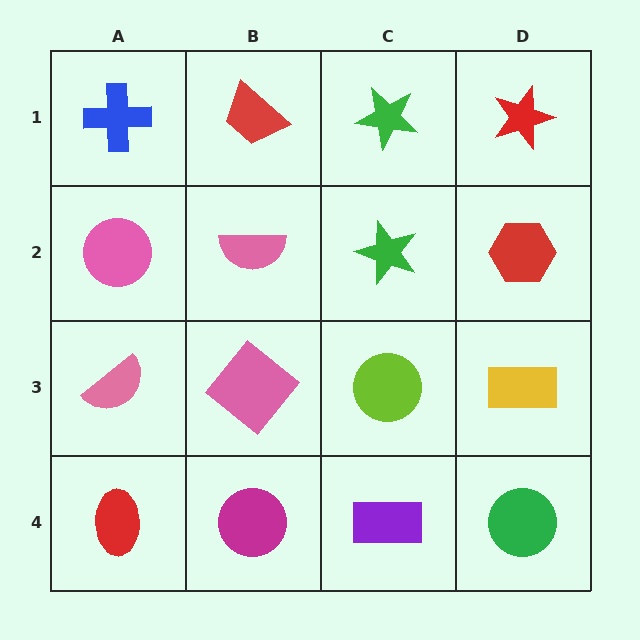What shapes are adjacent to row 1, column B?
A pink semicircle (row 2, column B), a blue cross (row 1, column A), a green star (row 1, column C).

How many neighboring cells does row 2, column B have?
4.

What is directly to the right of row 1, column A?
A red trapezoid.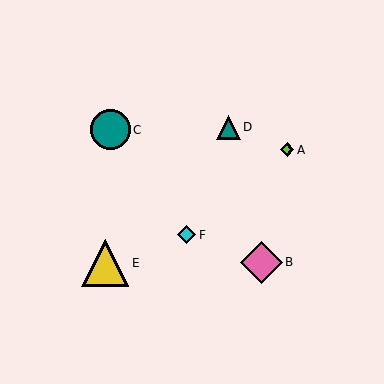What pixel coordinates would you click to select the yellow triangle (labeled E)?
Click at (105, 263) to select the yellow triangle E.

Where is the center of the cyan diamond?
The center of the cyan diamond is at (187, 235).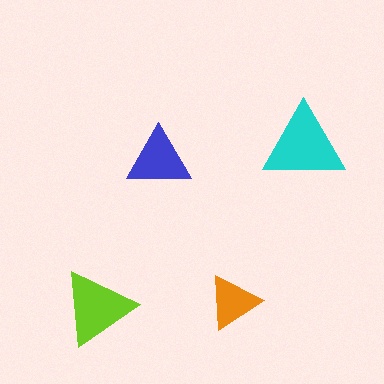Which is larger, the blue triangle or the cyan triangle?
The cyan one.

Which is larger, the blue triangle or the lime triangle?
The lime one.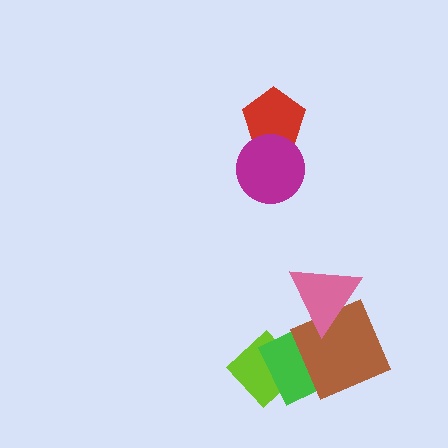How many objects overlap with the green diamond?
3 objects overlap with the green diamond.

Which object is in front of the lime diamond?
The green diamond is in front of the lime diamond.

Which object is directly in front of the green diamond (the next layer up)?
The brown square is directly in front of the green diamond.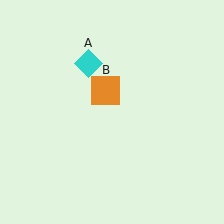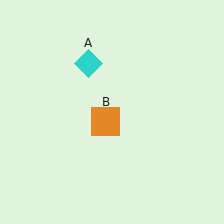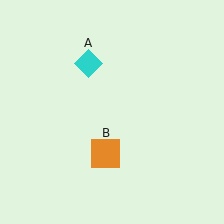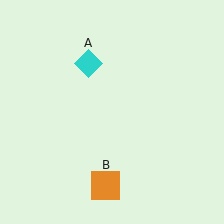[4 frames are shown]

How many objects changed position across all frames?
1 object changed position: orange square (object B).